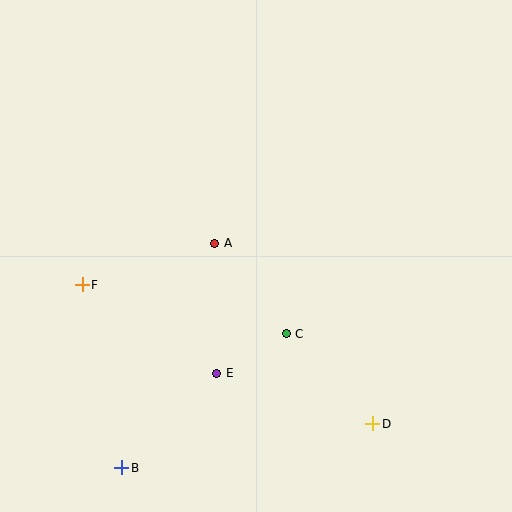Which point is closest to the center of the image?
Point A at (215, 243) is closest to the center.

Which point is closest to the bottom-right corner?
Point D is closest to the bottom-right corner.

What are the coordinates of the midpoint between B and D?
The midpoint between B and D is at (247, 446).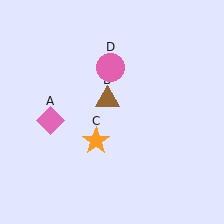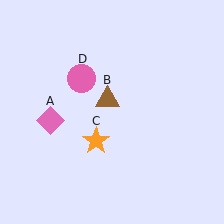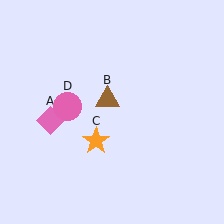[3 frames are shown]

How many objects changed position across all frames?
1 object changed position: pink circle (object D).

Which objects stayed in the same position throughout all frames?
Pink diamond (object A) and brown triangle (object B) and orange star (object C) remained stationary.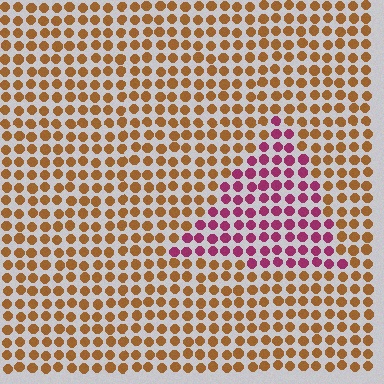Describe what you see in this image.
The image is filled with small brown elements in a uniform arrangement. A triangle-shaped region is visible where the elements are tinted to a slightly different hue, forming a subtle color boundary.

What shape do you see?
I see a triangle.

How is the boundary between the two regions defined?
The boundary is defined purely by a slight shift in hue (about 62 degrees). Spacing, size, and orientation are identical on both sides.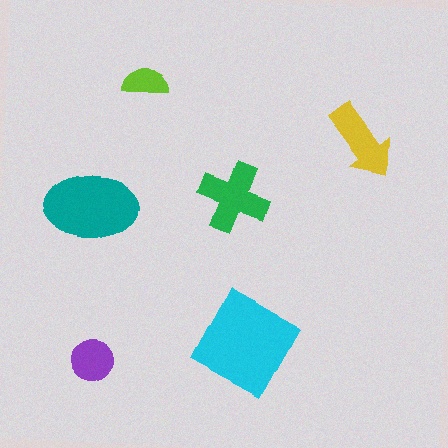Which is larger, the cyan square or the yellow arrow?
The cyan square.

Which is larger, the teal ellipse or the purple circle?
The teal ellipse.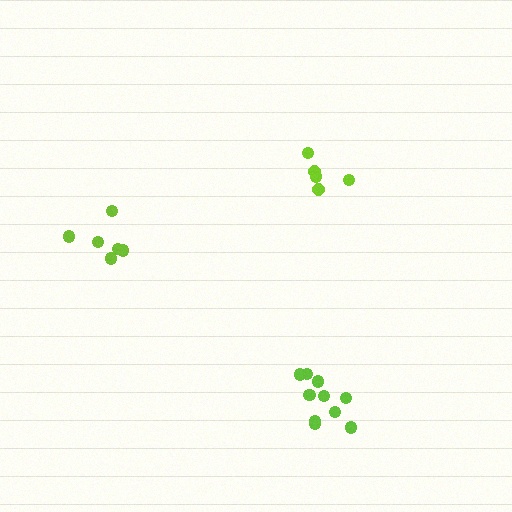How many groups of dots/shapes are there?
There are 3 groups.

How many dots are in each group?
Group 1: 10 dots, Group 2: 5 dots, Group 3: 6 dots (21 total).